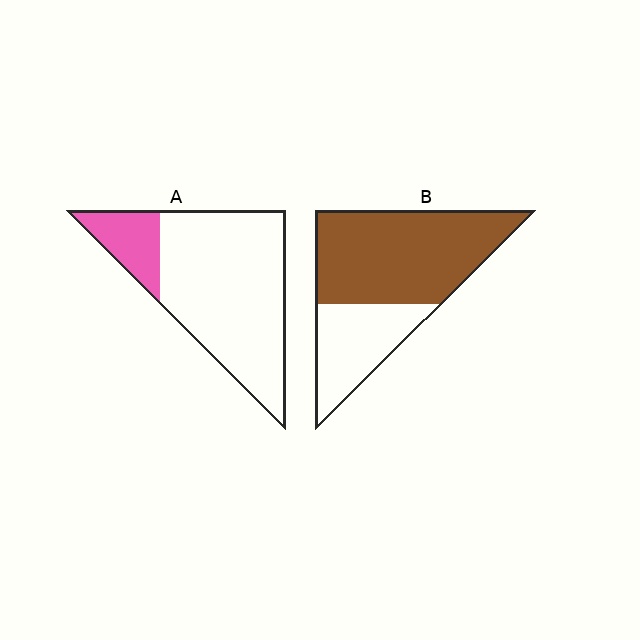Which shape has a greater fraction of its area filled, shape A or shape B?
Shape B.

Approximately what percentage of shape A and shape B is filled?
A is approximately 20% and B is approximately 65%.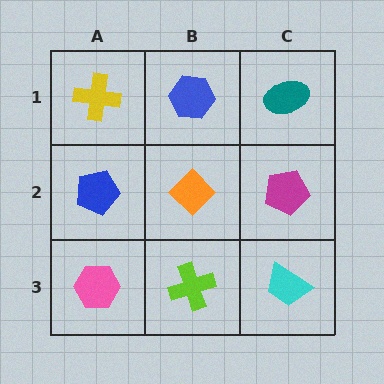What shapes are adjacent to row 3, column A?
A blue pentagon (row 2, column A), a lime cross (row 3, column B).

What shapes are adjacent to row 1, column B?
An orange diamond (row 2, column B), a yellow cross (row 1, column A), a teal ellipse (row 1, column C).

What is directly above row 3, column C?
A magenta pentagon.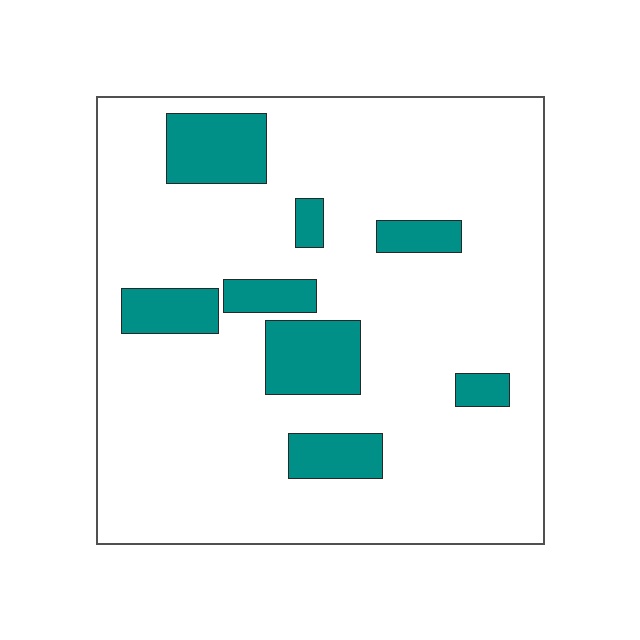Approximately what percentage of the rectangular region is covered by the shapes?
Approximately 15%.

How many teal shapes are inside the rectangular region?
8.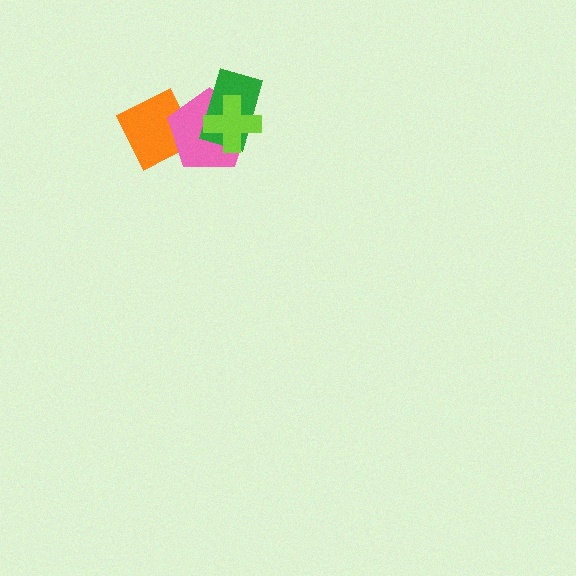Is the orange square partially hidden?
Yes, it is partially covered by another shape.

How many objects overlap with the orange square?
1 object overlaps with the orange square.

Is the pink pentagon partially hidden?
Yes, it is partially covered by another shape.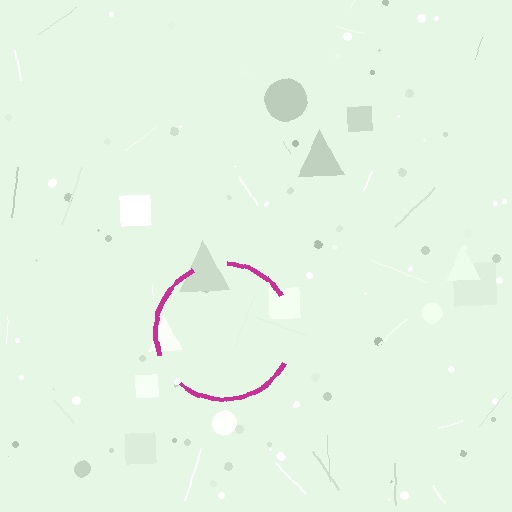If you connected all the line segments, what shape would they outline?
They would outline a circle.